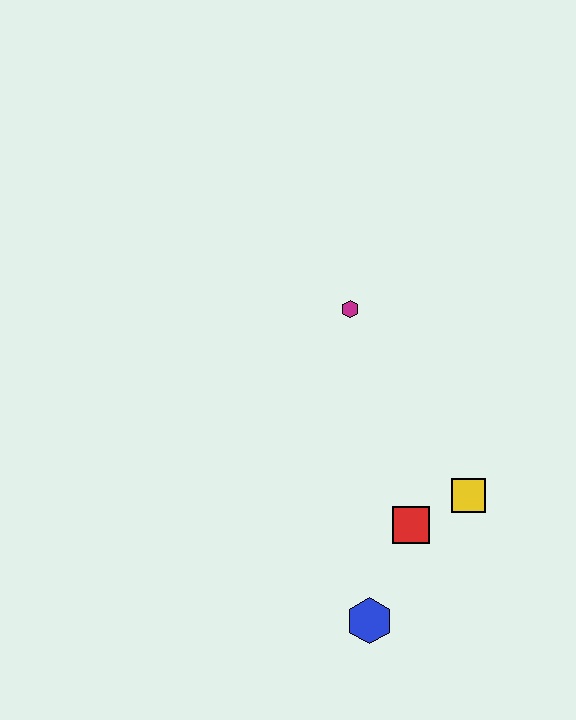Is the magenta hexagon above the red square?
Yes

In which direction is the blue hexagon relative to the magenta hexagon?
The blue hexagon is below the magenta hexagon.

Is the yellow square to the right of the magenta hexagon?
Yes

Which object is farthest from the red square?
The magenta hexagon is farthest from the red square.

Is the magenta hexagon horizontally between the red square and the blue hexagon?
No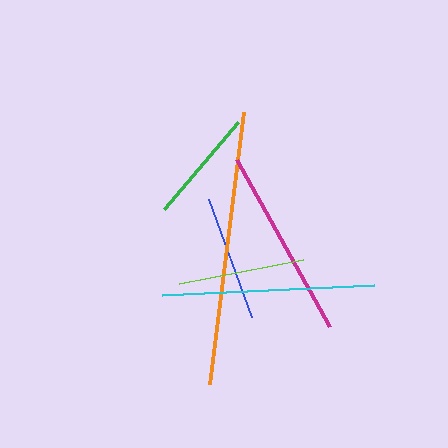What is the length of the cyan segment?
The cyan segment is approximately 213 pixels long.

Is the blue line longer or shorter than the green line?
The blue line is longer than the green line.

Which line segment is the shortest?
The green line is the shortest at approximately 115 pixels.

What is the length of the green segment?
The green segment is approximately 115 pixels long.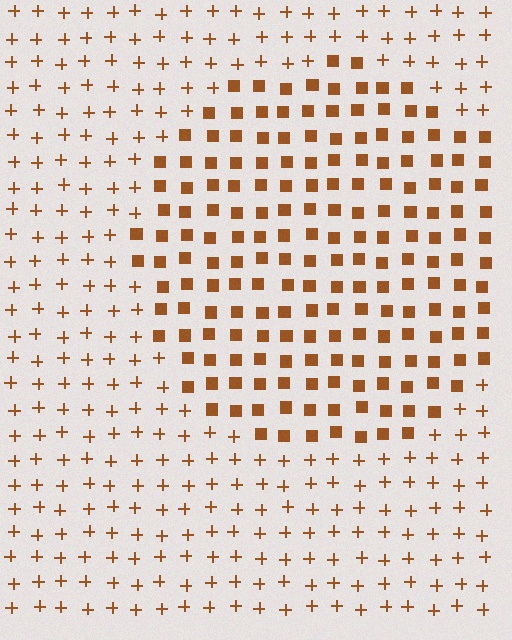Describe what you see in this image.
The image is filled with small brown elements arranged in a uniform grid. A circle-shaped region contains squares, while the surrounding area contains plus signs. The boundary is defined purely by the change in element shape.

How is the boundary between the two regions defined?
The boundary is defined by a change in element shape: squares inside vs. plus signs outside. All elements share the same color and spacing.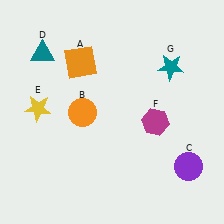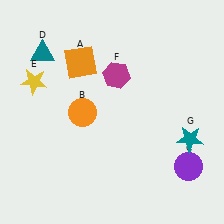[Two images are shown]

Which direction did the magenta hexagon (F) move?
The magenta hexagon (F) moved up.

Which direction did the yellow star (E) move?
The yellow star (E) moved up.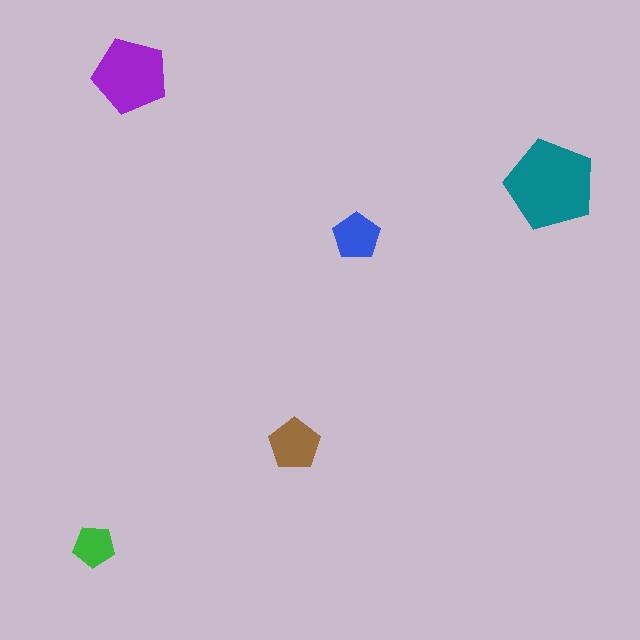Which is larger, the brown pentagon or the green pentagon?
The brown one.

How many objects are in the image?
There are 5 objects in the image.